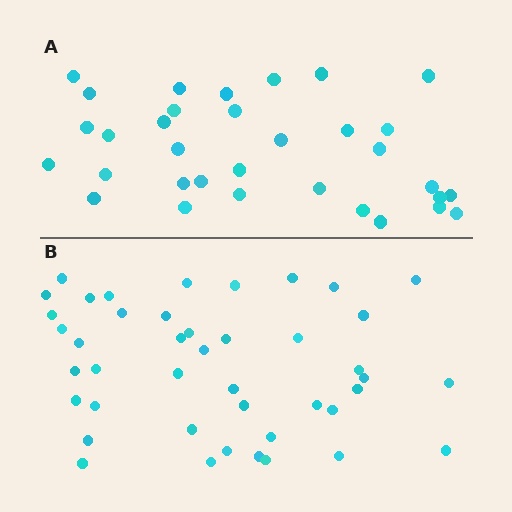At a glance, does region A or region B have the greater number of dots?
Region B (the bottom region) has more dots.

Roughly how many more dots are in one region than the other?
Region B has roughly 10 or so more dots than region A.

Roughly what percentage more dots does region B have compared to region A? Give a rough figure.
About 30% more.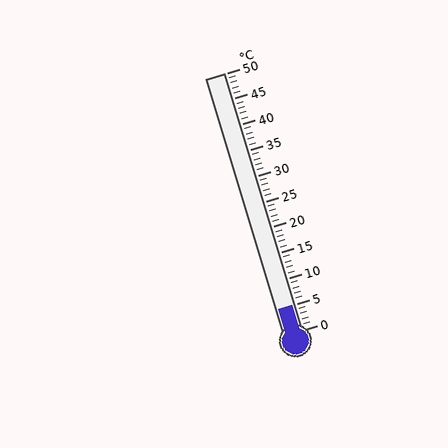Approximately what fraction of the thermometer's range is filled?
The thermometer is filled to approximately 10% of its range.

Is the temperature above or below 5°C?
The temperature is at 5°C.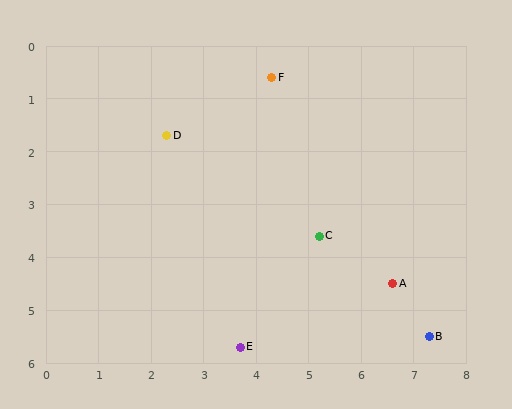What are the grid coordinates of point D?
Point D is at approximately (2.3, 1.7).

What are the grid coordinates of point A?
Point A is at approximately (6.6, 4.5).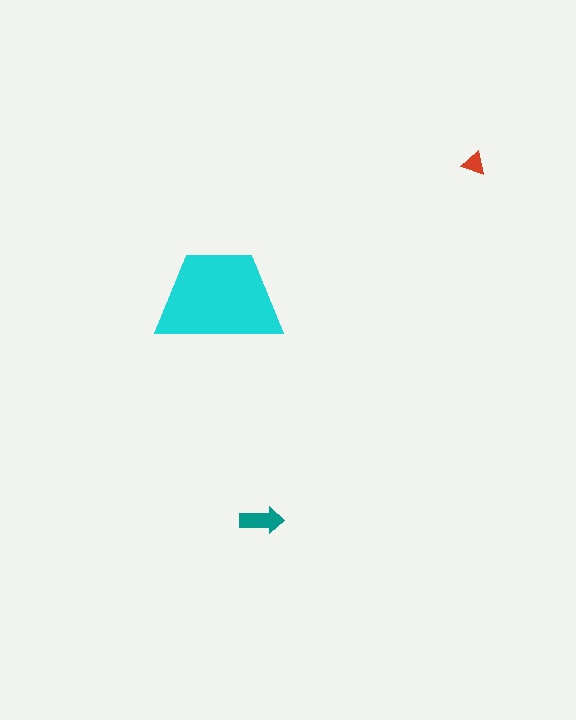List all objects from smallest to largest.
The red triangle, the teal arrow, the cyan trapezoid.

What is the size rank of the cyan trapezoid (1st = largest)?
1st.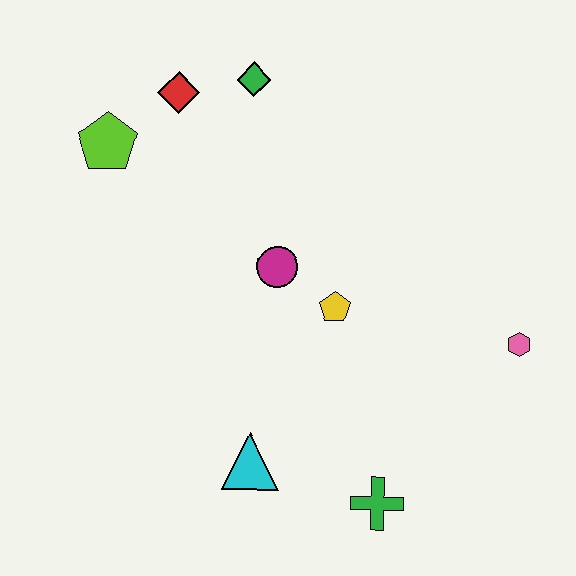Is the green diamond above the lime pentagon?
Yes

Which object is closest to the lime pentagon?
The red diamond is closest to the lime pentagon.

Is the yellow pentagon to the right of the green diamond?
Yes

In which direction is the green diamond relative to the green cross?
The green diamond is above the green cross.